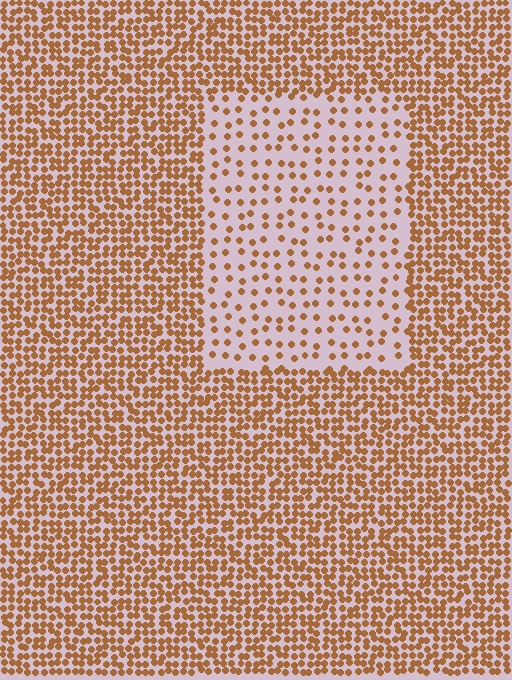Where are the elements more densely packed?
The elements are more densely packed outside the rectangle boundary.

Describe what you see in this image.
The image contains small brown elements arranged at two different densities. A rectangle-shaped region is visible where the elements are less densely packed than the surrounding area.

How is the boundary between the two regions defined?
The boundary is defined by a change in element density (approximately 2.7x ratio). All elements are the same color, size, and shape.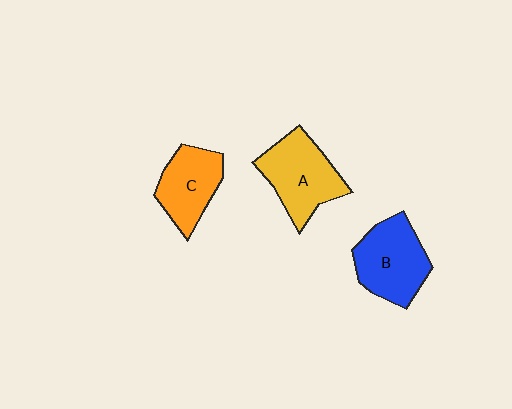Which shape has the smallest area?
Shape C (orange).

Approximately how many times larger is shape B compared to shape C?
Approximately 1.2 times.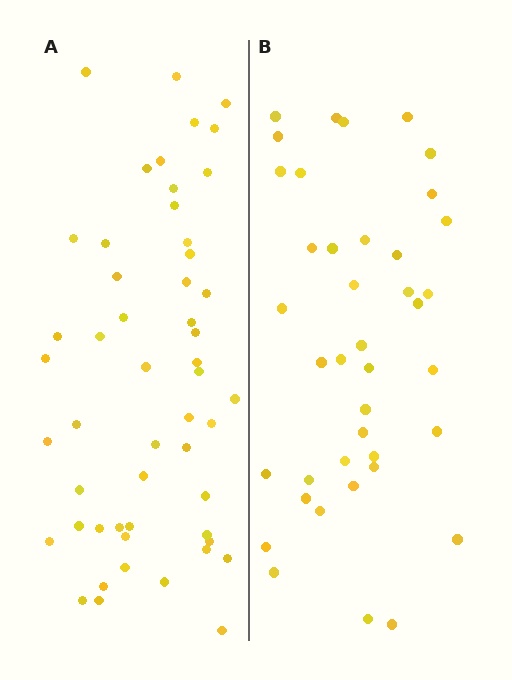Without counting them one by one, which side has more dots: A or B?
Region A (the left region) has more dots.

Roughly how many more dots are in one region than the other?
Region A has roughly 12 or so more dots than region B.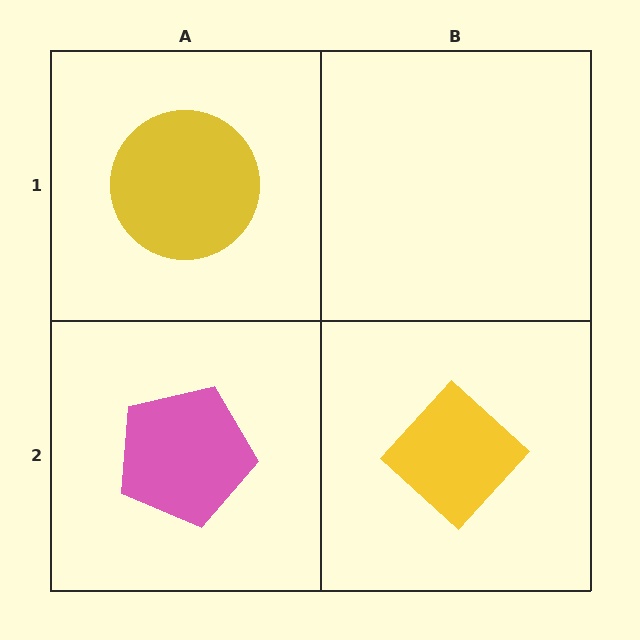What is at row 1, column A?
A yellow circle.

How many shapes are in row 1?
1 shape.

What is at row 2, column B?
A yellow diamond.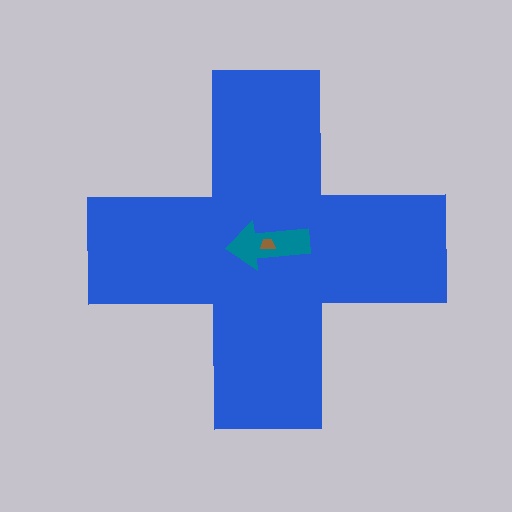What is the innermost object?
The brown trapezoid.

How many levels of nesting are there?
3.